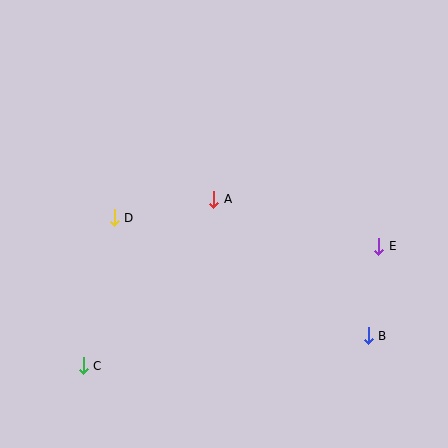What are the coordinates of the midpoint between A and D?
The midpoint between A and D is at (164, 209).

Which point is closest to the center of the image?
Point A at (214, 199) is closest to the center.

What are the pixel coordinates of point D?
Point D is at (114, 218).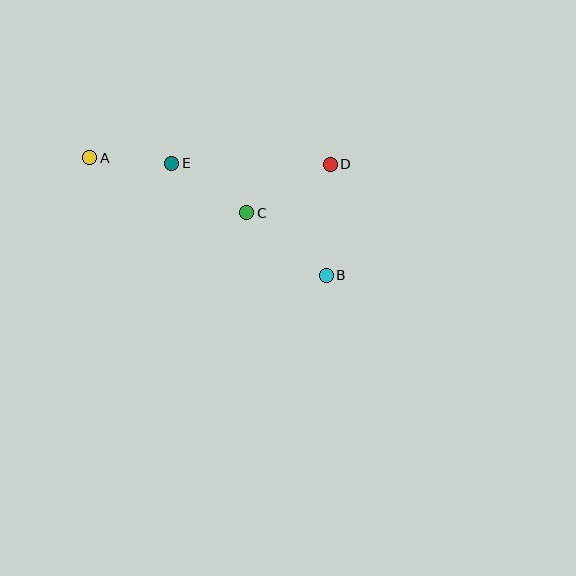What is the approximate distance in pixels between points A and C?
The distance between A and C is approximately 166 pixels.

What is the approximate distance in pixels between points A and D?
The distance between A and D is approximately 241 pixels.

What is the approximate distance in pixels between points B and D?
The distance between B and D is approximately 111 pixels.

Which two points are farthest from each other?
Points A and B are farthest from each other.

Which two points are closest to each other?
Points A and E are closest to each other.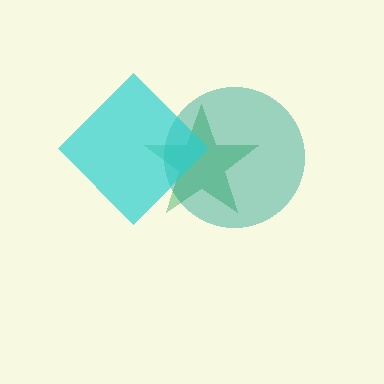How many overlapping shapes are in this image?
There are 3 overlapping shapes in the image.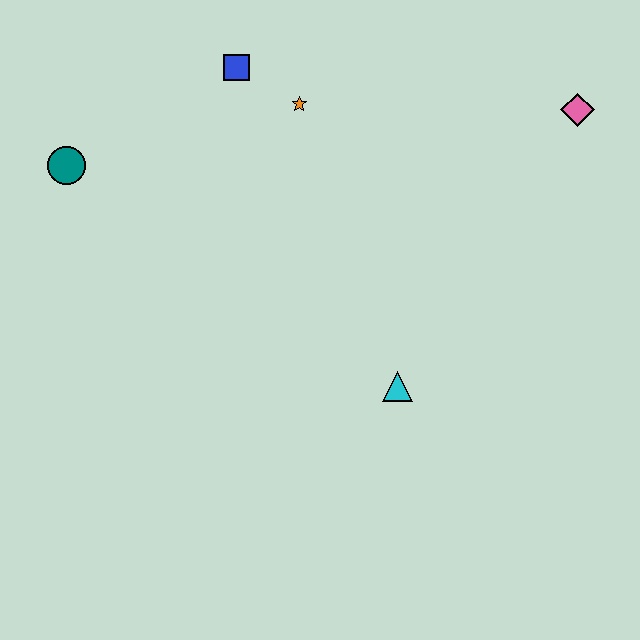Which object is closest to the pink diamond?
The orange star is closest to the pink diamond.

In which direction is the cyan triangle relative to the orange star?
The cyan triangle is below the orange star.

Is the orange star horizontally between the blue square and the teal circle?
No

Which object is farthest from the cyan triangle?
The teal circle is farthest from the cyan triangle.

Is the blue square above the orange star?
Yes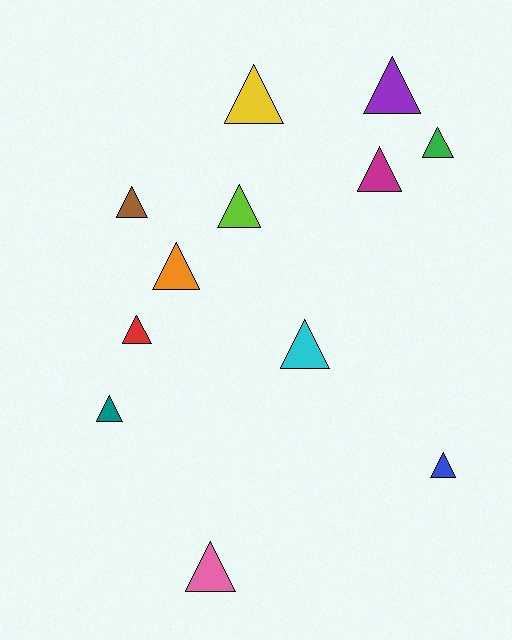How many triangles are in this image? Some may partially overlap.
There are 12 triangles.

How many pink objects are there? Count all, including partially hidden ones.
There is 1 pink object.